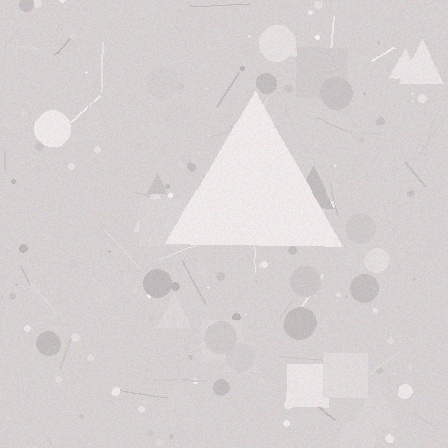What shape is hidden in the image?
A triangle is hidden in the image.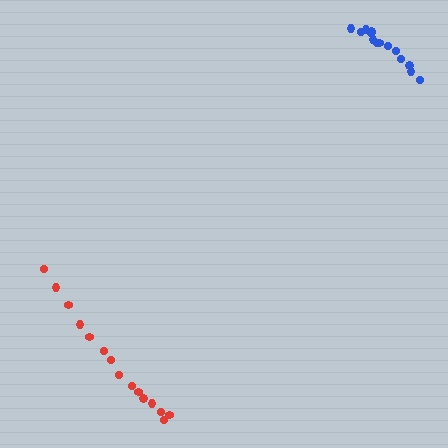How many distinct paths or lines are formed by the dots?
There are 2 distinct paths.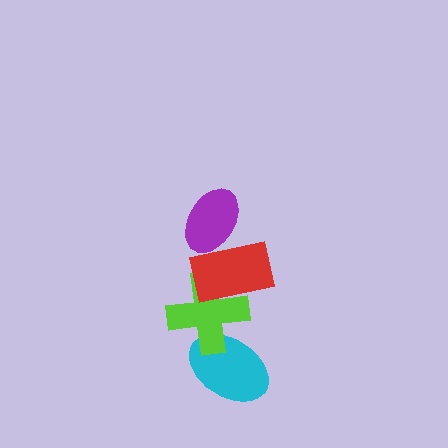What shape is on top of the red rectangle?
The purple ellipse is on top of the red rectangle.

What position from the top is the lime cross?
The lime cross is 3rd from the top.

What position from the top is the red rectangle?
The red rectangle is 2nd from the top.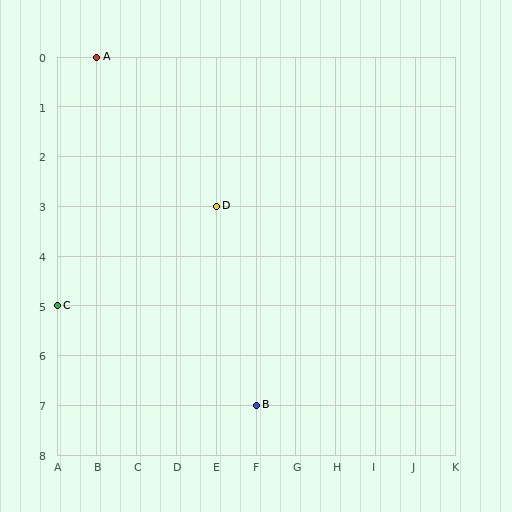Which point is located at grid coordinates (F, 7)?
Point B is at (F, 7).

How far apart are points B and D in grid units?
Points B and D are 1 column and 4 rows apart (about 4.1 grid units diagonally).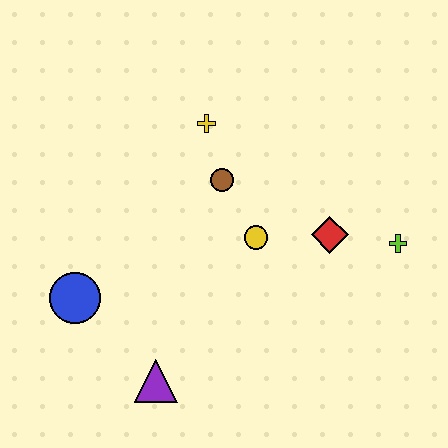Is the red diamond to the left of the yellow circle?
No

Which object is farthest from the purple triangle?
The lime cross is farthest from the purple triangle.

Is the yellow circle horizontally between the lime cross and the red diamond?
No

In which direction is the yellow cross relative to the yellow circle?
The yellow cross is above the yellow circle.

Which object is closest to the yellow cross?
The brown circle is closest to the yellow cross.